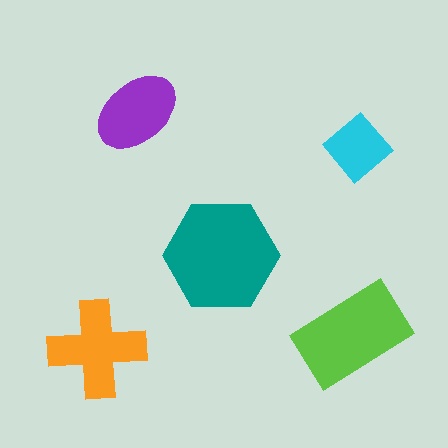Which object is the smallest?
The cyan diamond.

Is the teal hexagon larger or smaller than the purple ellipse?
Larger.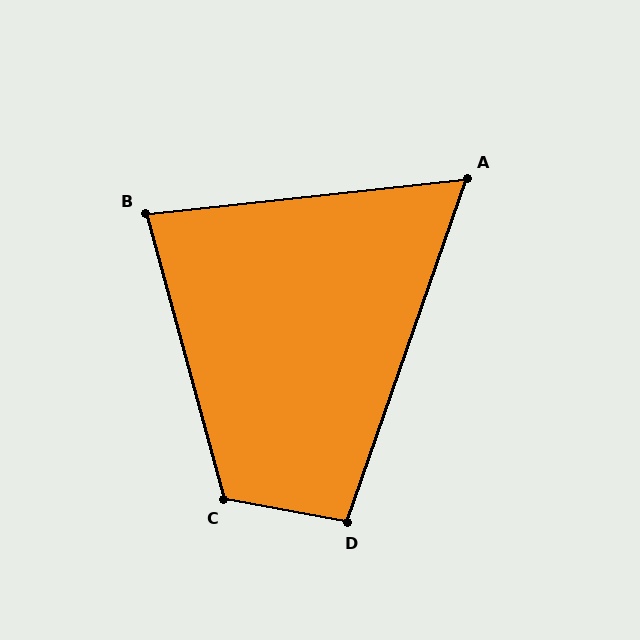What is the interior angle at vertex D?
Approximately 99 degrees (obtuse).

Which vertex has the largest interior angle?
C, at approximately 115 degrees.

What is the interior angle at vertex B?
Approximately 81 degrees (acute).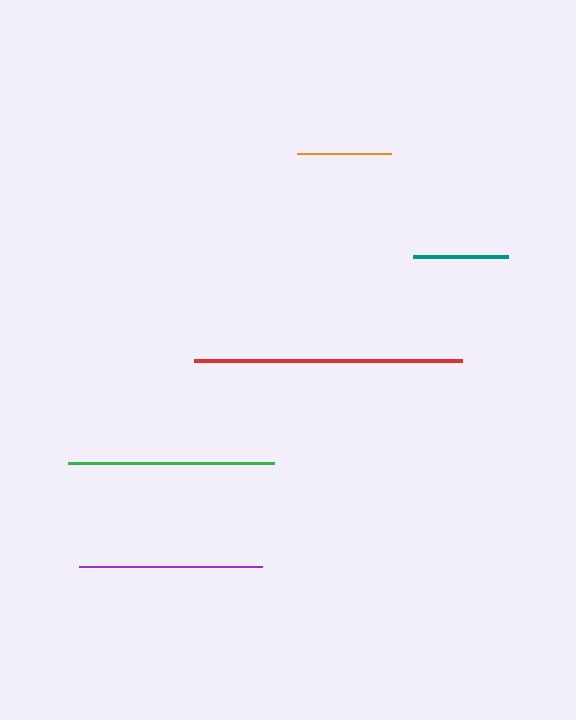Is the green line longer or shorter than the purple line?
The green line is longer than the purple line.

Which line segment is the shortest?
The orange line is the shortest at approximately 94 pixels.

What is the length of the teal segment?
The teal segment is approximately 96 pixels long.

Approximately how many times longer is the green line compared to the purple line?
The green line is approximately 1.1 times the length of the purple line.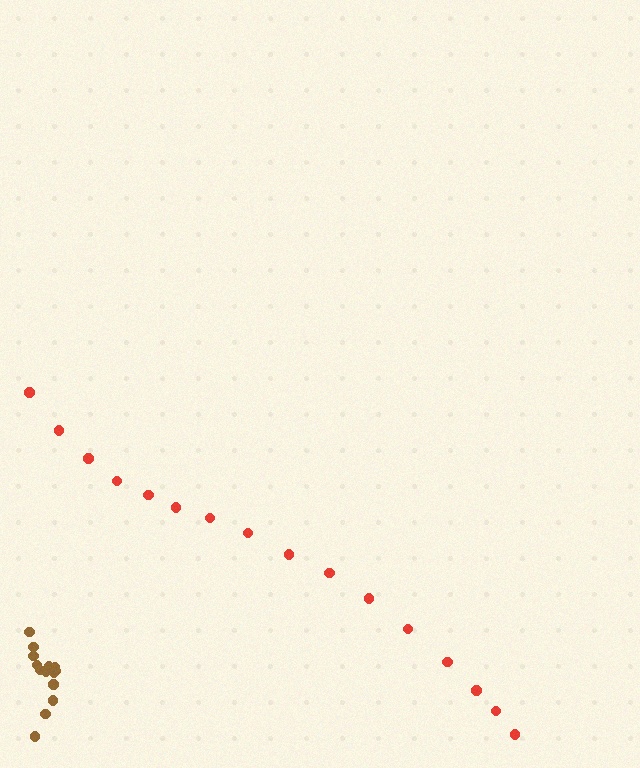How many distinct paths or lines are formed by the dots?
There are 2 distinct paths.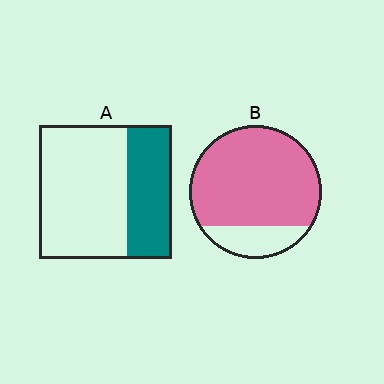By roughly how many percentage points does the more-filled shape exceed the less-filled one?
By roughly 45 percentage points (B over A).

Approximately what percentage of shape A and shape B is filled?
A is approximately 35% and B is approximately 80%.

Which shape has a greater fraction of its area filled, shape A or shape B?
Shape B.